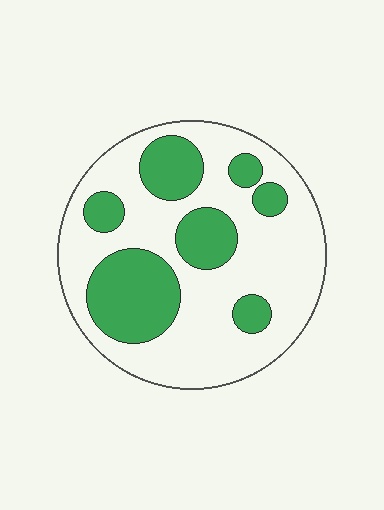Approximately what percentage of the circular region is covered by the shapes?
Approximately 30%.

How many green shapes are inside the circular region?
7.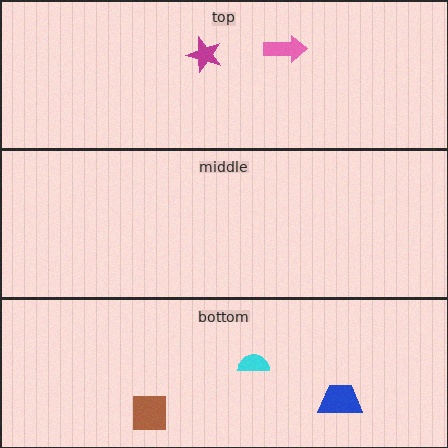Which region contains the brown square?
The bottom region.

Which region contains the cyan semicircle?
The bottom region.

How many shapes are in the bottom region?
3.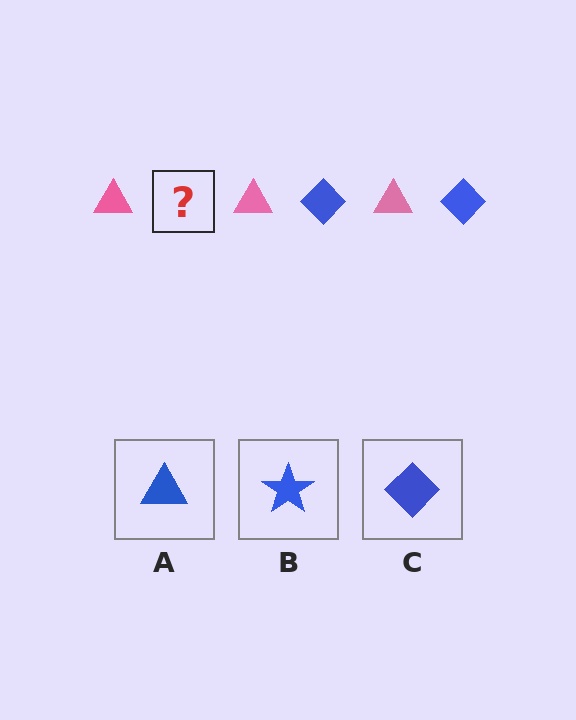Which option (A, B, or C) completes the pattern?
C.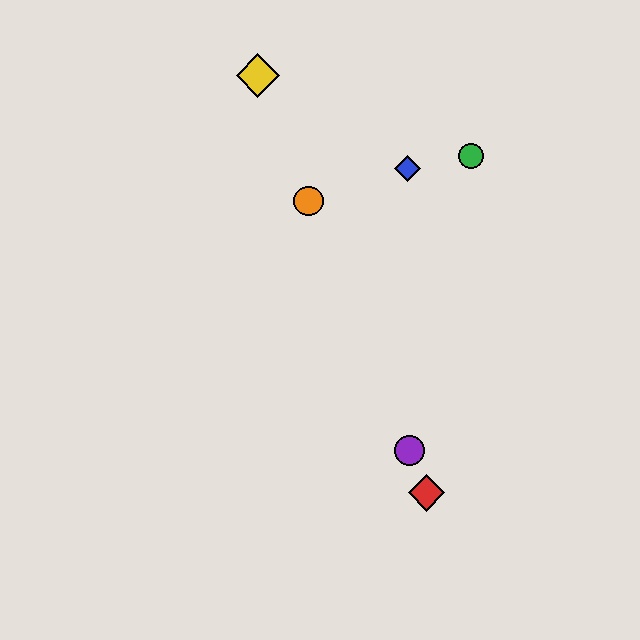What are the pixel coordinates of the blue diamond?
The blue diamond is at (407, 168).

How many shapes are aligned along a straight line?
4 shapes (the red diamond, the yellow diamond, the purple circle, the orange circle) are aligned along a straight line.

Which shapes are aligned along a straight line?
The red diamond, the yellow diamond, the purple circle, the orange circle are aligned along a straight line.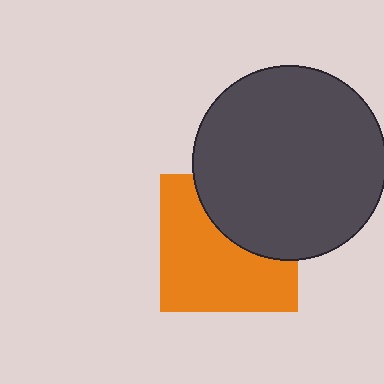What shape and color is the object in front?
The object in front is a dark gray circle.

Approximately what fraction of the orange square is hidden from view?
Roughly 38% of the orange square is hidden behind the dark gray circle.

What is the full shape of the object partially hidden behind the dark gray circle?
The partially hidden object is an orange square.